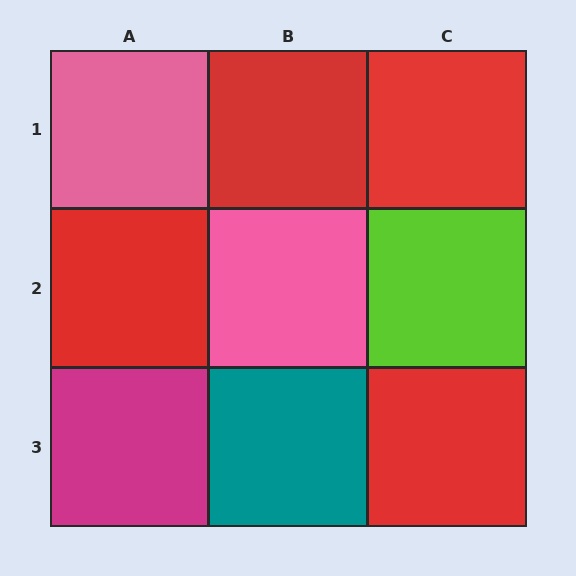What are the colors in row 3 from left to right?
Magenta, teal, red.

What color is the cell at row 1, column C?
Red.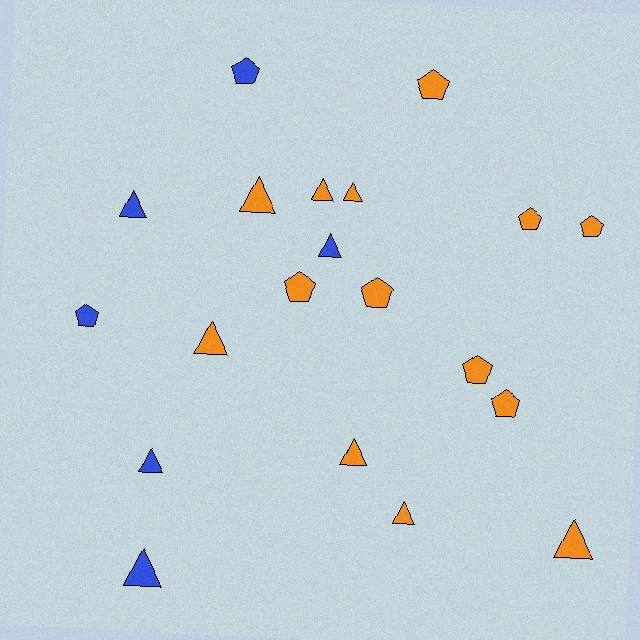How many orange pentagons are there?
There are 7 orange pentagons.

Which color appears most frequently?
Orange, with 14 objects.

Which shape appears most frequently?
Triangle, with 11 objects.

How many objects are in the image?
There are 20 objects.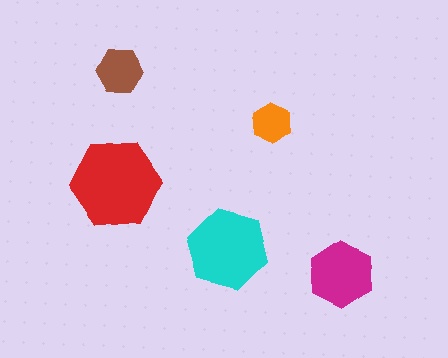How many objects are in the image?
There are 5 objects in the image.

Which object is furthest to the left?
The brown hexagon is leftmost.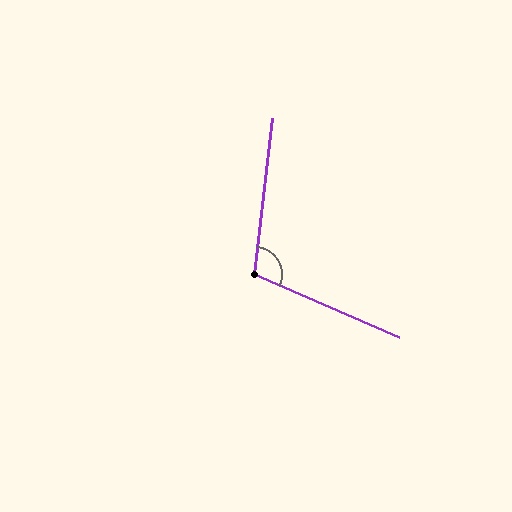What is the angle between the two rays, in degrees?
Approximately 107 degrees.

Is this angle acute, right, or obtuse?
It is obtuse.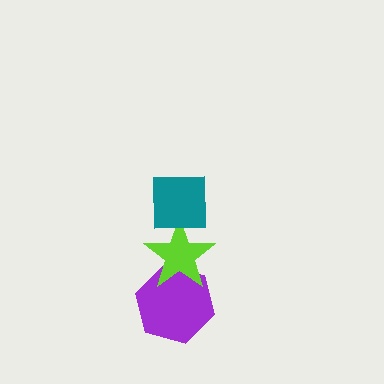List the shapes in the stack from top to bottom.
From top to bottom: the teal square, the lime star, the purple hexagon.